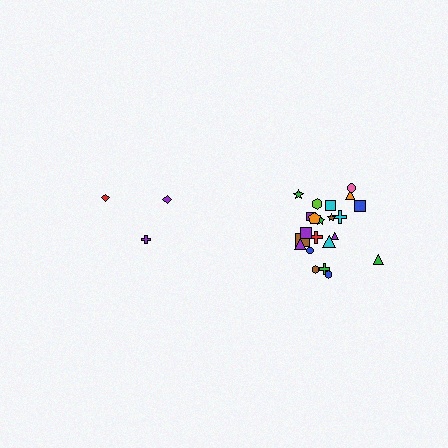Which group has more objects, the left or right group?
The right group.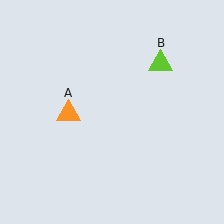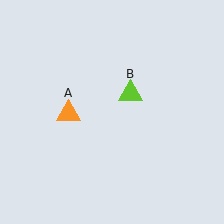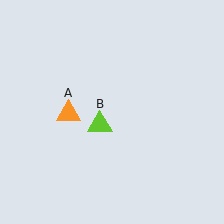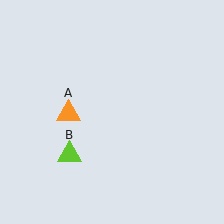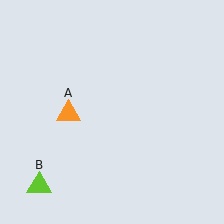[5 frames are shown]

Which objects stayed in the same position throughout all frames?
Orange triangle (object A) remained stationary.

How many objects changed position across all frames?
1 object changed position: lime triangle (object B).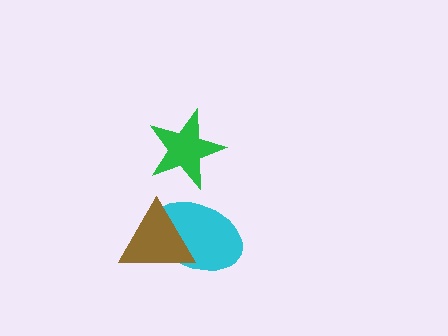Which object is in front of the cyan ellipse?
The brown triangle is in front of the cyan ellipse.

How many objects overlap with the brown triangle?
1 object overlaps with the brown triangle.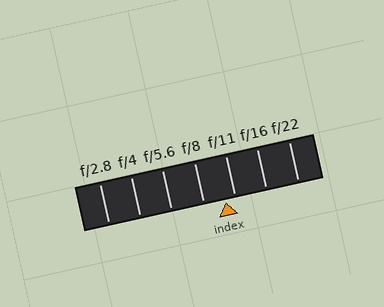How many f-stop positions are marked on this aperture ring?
There are 7 f-stop positions marked.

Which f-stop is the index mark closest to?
The index mark is closest to f/11.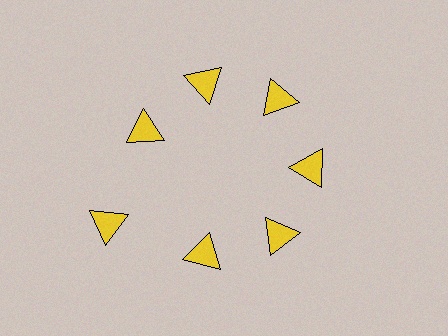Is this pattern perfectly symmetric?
No. The 7 yellow triangles are arranged in a ring, but one element near the 8 o'clock position is pushed outward from the center, breaking the 7-fold rotational symmetry.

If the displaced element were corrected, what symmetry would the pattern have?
It would have 7-fold rotational symmetry — the pattern would map onto itself every 51 degrees.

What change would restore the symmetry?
The symmetry would be restored by moving it inward, back onto the ring so that all 7 triangles sit at equal angles and equal distance from the center.